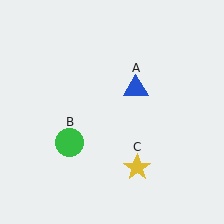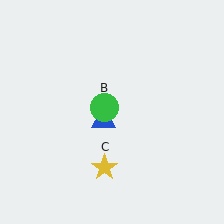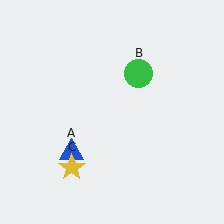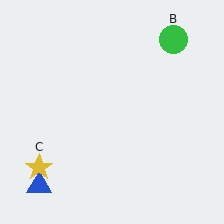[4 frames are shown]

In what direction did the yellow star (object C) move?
The yellow star (object C) moved left.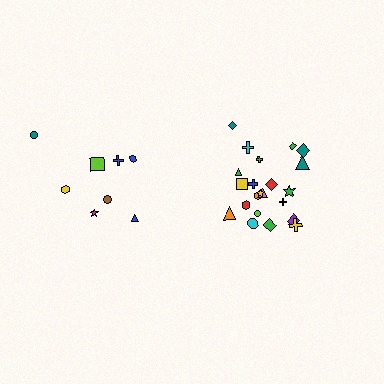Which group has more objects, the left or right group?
The right group.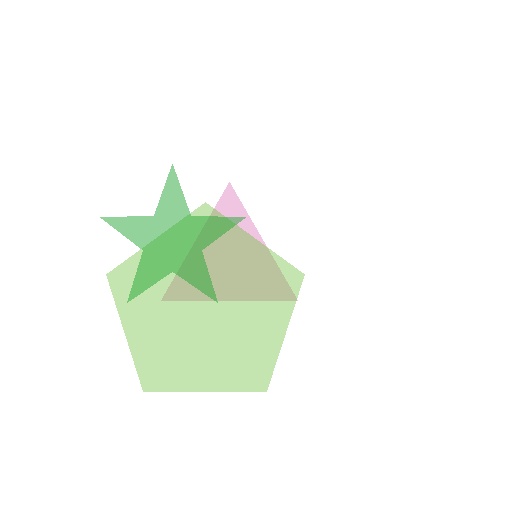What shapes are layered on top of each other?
The layered shapes are: a pink triangle, a lime pentagon, a green star.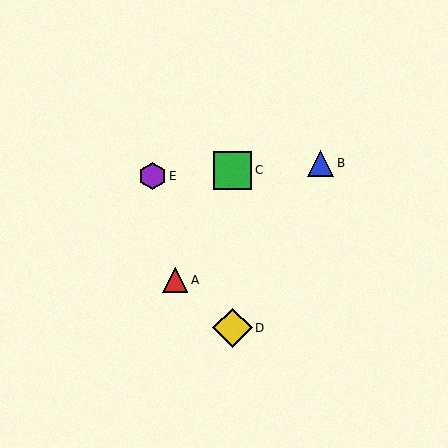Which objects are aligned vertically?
Objects C, D are aligned vertically.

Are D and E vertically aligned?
No, D is at x≈232 and E is at x≈152.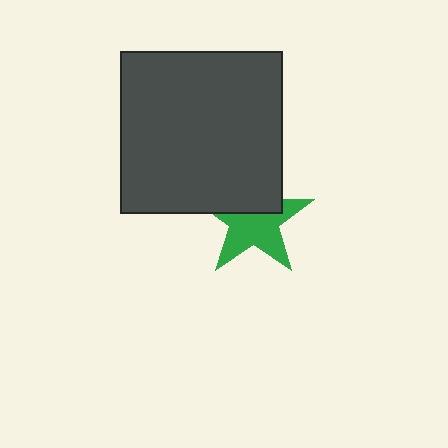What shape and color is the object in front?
The object in front is a dark gray square.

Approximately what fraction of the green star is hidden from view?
Roughly 38% of the green star is hidden behind the dark gray square.